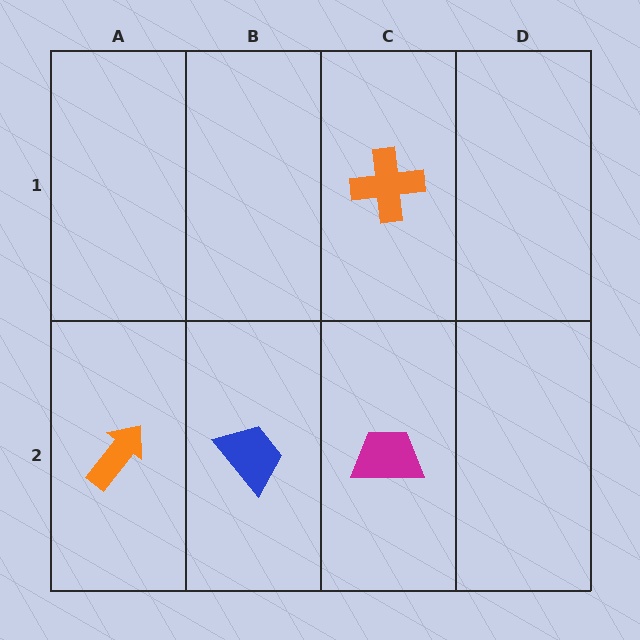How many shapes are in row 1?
1 shape.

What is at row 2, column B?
A blue trapezoid.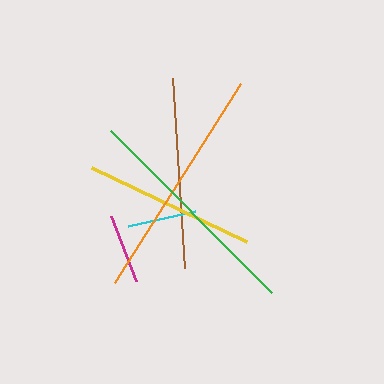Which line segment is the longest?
The orange line is the longest at approximately 236 pixels.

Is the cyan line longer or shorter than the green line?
The green line is longer than the cyan line.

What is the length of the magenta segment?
The magenta segment is approximately 70 pixels long.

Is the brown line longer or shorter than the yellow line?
The brown line is longer than the yellow line.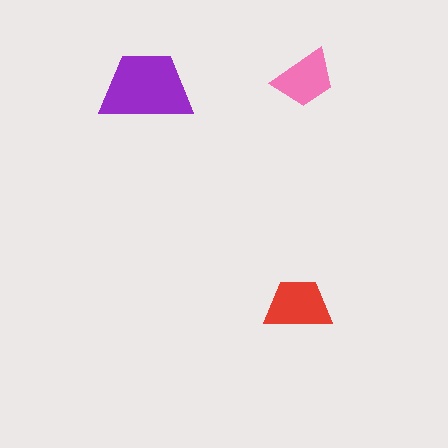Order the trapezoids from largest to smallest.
the purple one, the red one, the pink one.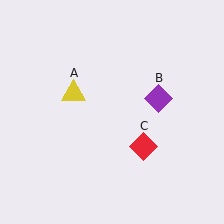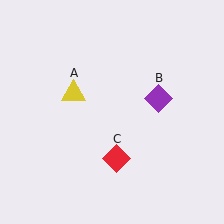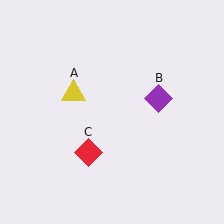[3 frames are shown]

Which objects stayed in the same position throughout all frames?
Yellow triangle (object A) and purple diamond (object B) remained stationary.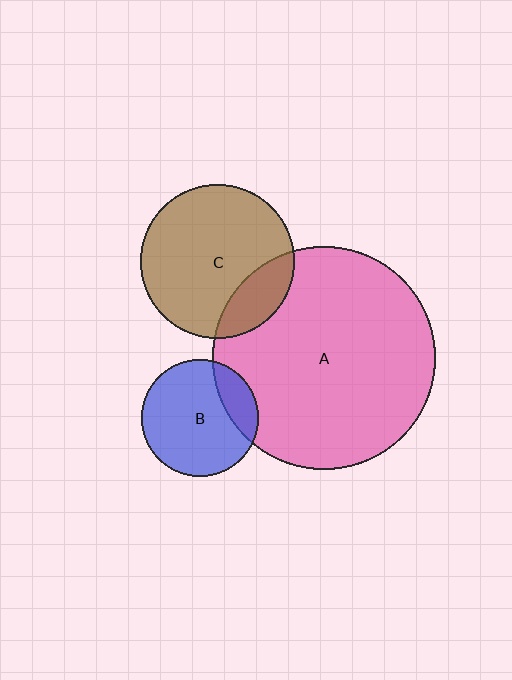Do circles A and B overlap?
Yes.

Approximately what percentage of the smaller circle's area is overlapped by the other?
Approximately 20%.